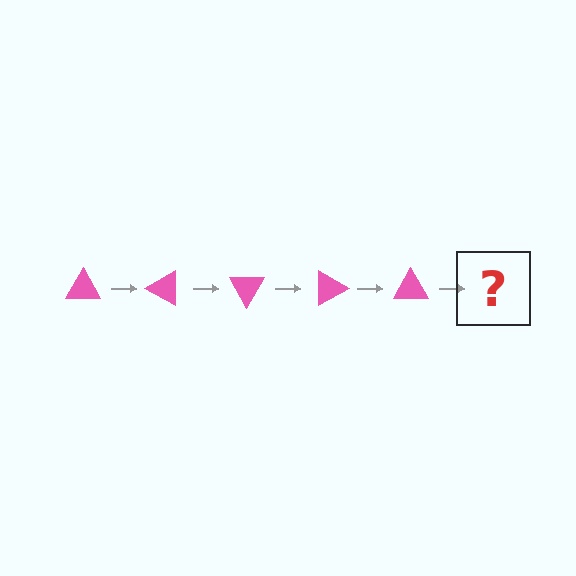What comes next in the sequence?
The next element should be a pink triangle rotated 150 degrees.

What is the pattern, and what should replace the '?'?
The pattern is that the triangle rotates 30 degrees each step. The '?' should be a pink triangle rotated 150 degrees.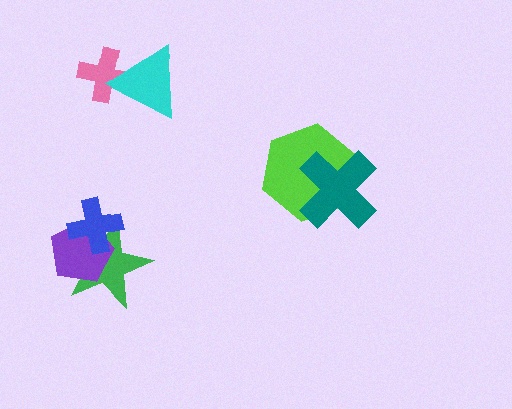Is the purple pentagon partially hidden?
Yes, it is partially covered by another shape.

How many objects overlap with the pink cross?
1 object overlaps with the pink cross.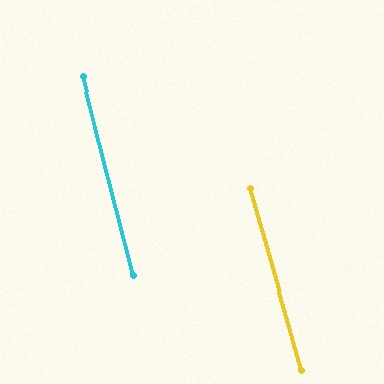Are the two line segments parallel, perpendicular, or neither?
Parallel — their directions differ by only 1.8°.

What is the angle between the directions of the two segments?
Approximately 2 degrees.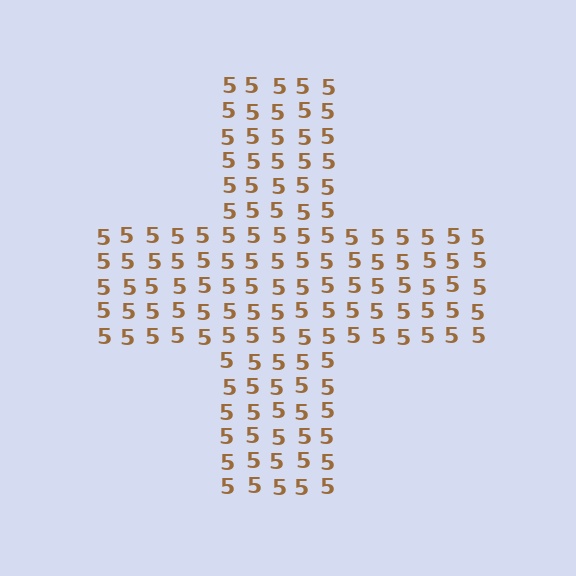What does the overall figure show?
The overall figure shows a cross.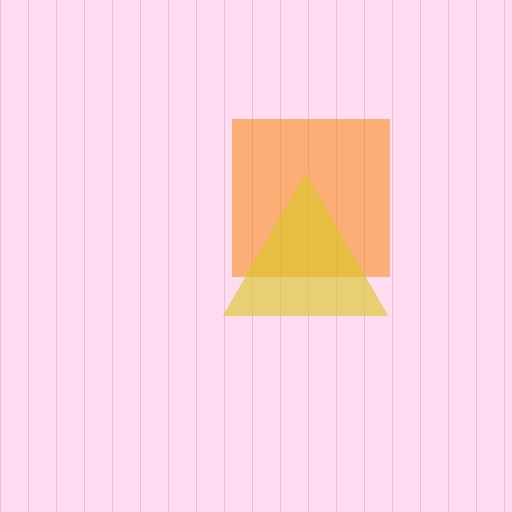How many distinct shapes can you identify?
There are 2 distinct shapes: an orange square, a yellow triangle.